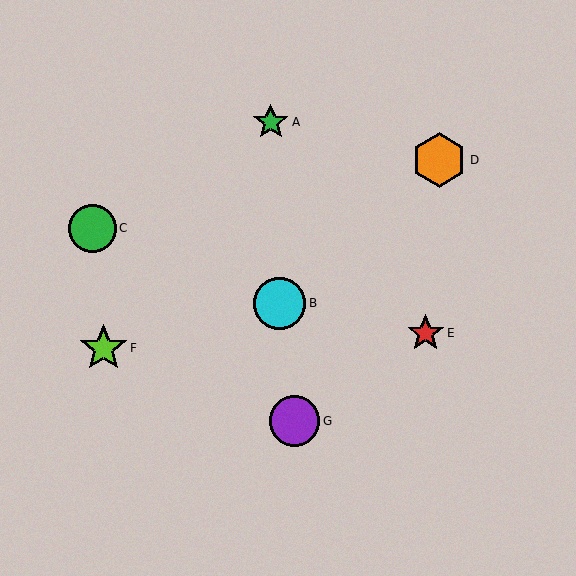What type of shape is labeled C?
Shape C is a green circle.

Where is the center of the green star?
The center of the green star is at (271, 122).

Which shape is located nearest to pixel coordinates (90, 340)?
The lime star (labeled F) at (103, 348) is nearest to that location.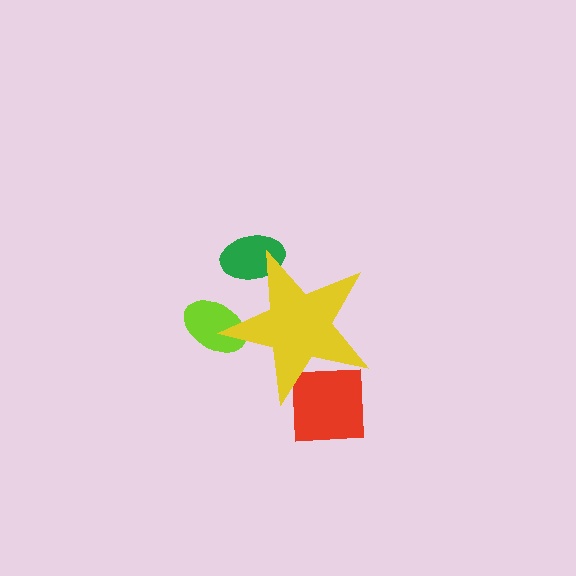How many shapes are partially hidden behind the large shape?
3 shapes are partially hidden.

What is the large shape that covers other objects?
A yellow star.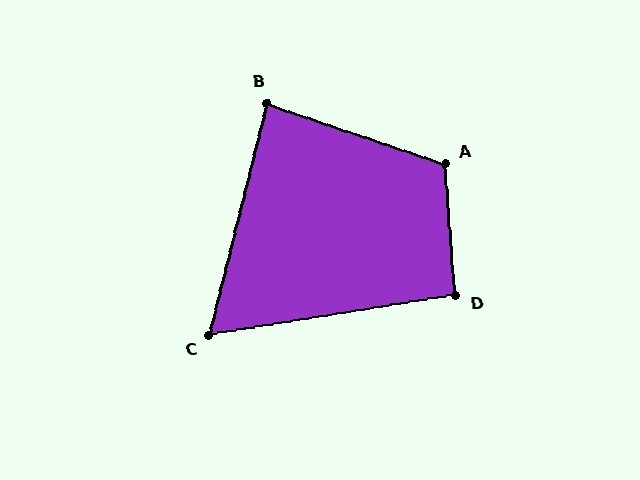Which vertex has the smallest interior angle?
C, at approximately 67 degrees.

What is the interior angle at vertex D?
Approximately 95 degrees (approximately right).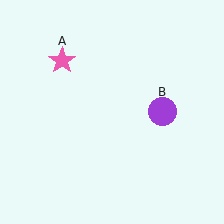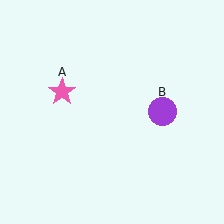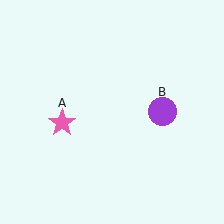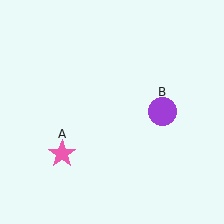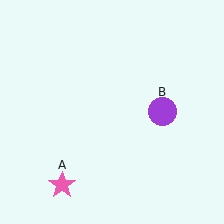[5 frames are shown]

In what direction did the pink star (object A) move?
The pink star (object A) moved down.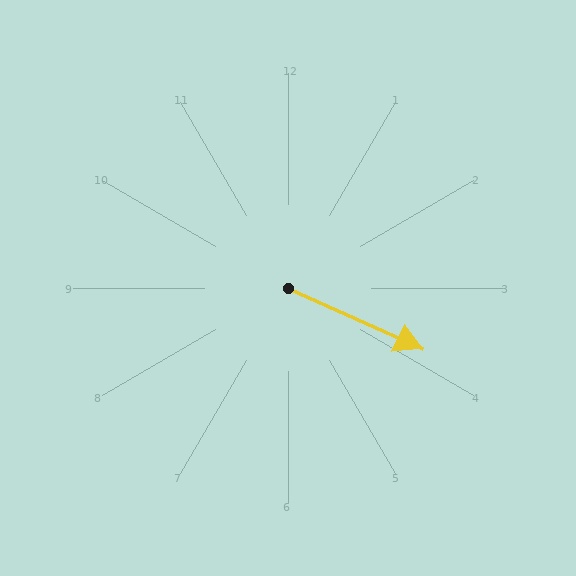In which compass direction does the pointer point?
Southeast.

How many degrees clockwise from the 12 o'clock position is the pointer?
Approximately 114 degrees.